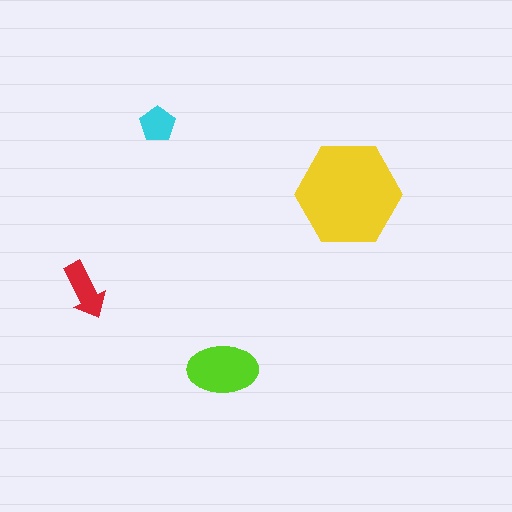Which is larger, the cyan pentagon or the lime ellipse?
The lime ellipse.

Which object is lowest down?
The lime ellipse is bottommost.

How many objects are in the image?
There are 4 objects in the image.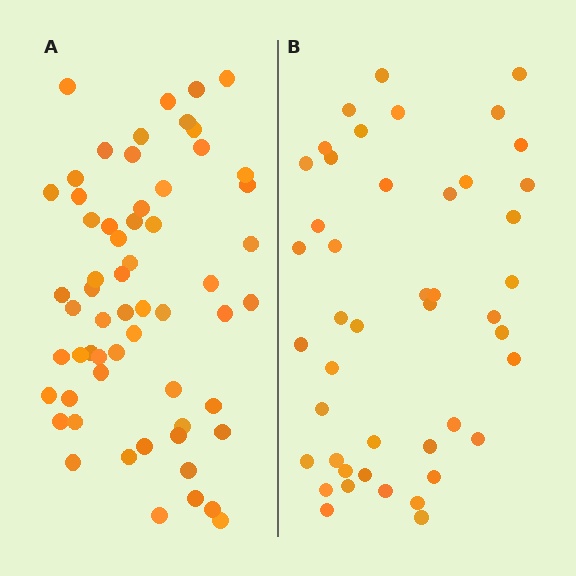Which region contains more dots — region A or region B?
Region A (the left region) has more dots.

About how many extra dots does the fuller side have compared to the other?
Region A has approximately 15 more dots than region B.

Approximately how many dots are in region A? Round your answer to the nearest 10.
About 60 dots.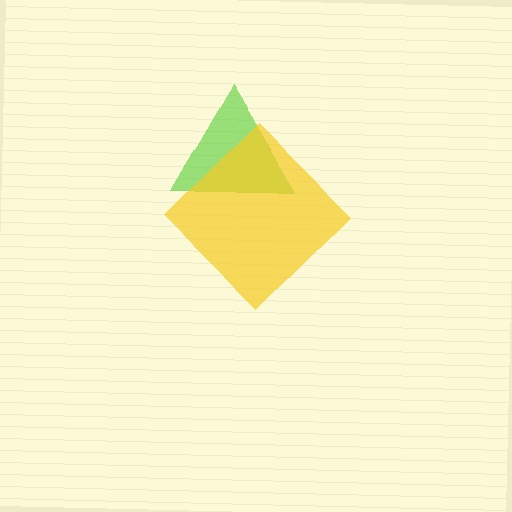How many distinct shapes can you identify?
There are 2 distinct shapes: a lime triangle, a yellow diamond.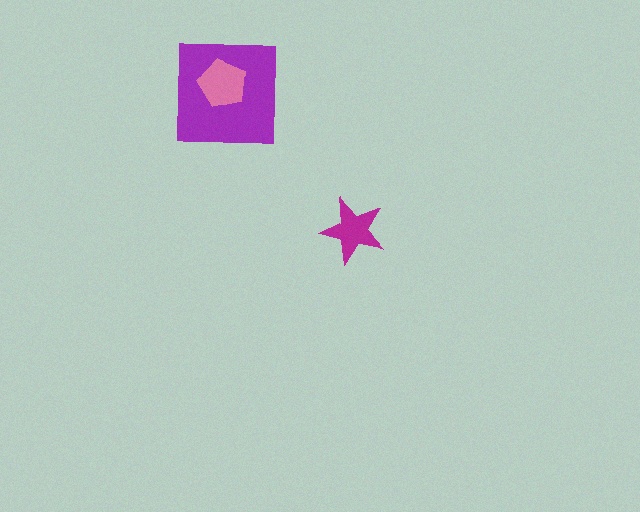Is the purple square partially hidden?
Yes, it is partially covered by another shape.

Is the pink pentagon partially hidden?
No, no other shape covers it.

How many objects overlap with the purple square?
1 object overlaps with the purple square.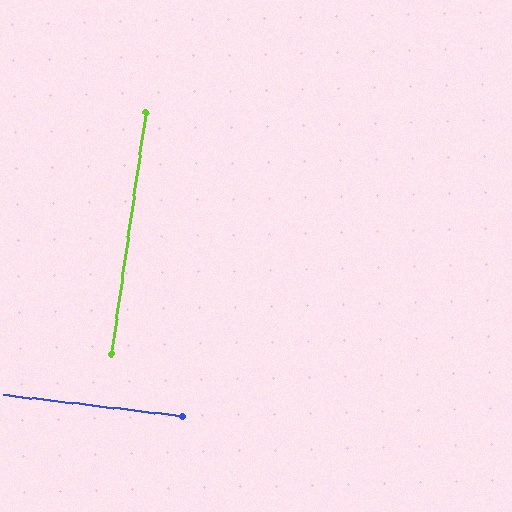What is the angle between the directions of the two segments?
Approximately 89 degrees.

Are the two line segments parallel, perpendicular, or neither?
Perpendicular — they meet at approximately 89°.